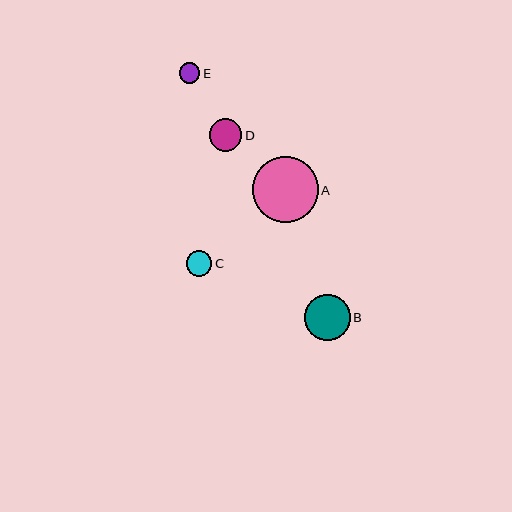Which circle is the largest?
Circle A is the largest with a size of approximately 66 pixels.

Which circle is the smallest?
Circle E is the smallest with a size of approximately 21 pixels.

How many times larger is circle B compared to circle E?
Circle B is approximately 2.2 times the size of circle E.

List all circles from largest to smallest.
From largest to smallest: A, B, D, C, E.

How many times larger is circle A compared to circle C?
Circle A is approximately 2.6 times the size of circle C.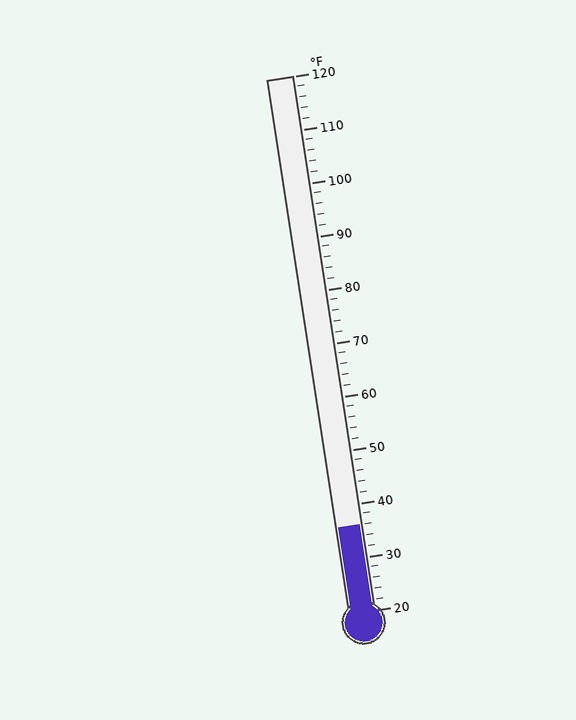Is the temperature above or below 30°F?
The temperature is above 30°F.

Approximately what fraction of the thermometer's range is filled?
The thermometer is filled to approximately 15% of its range.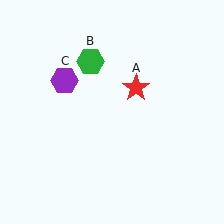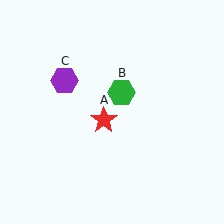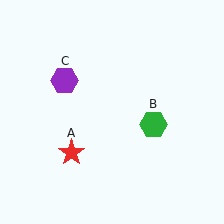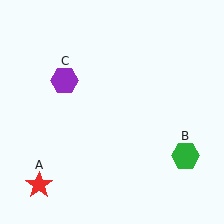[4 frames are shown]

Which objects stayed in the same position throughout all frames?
Purple hexagon (object C) remained stationary.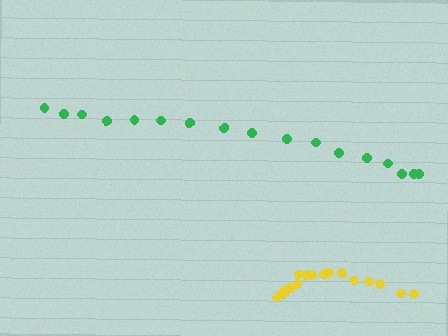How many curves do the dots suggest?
There are 2 distinct paths.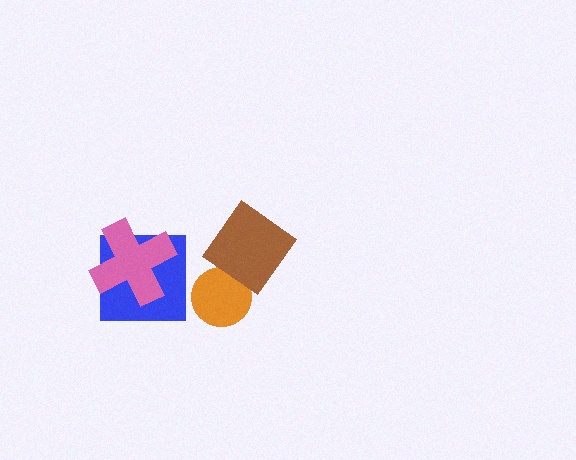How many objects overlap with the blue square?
1 object overlaps with the blue square.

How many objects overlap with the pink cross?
1 object overlaps with the pink cross.